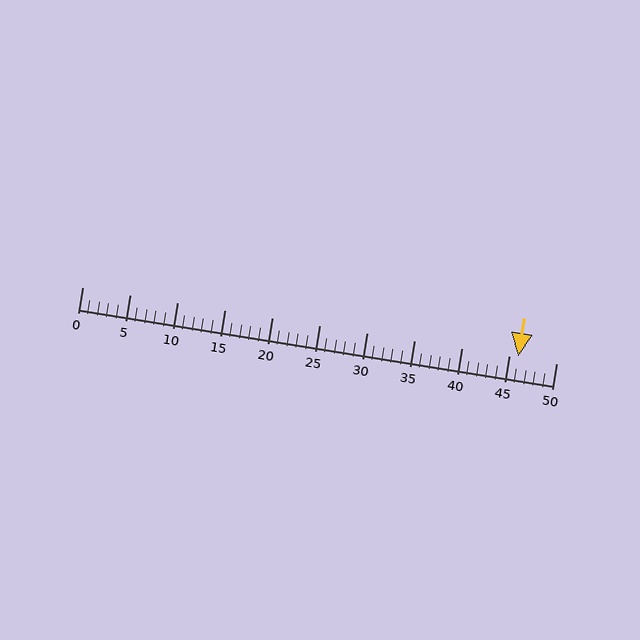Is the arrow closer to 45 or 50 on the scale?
The arrow is closer to 45.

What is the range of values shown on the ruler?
The ruler shows values from 0 to 50.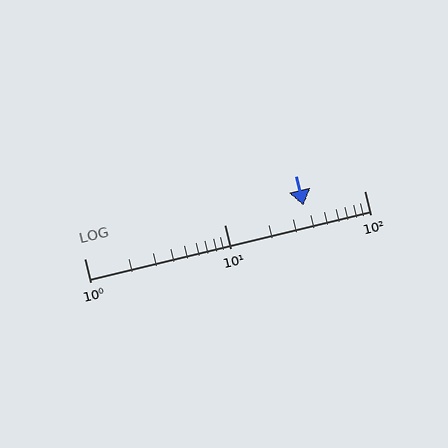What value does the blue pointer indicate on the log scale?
The pointer indicates approximately 37.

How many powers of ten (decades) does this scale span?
The scale spans 2 decades, from 1 to 100.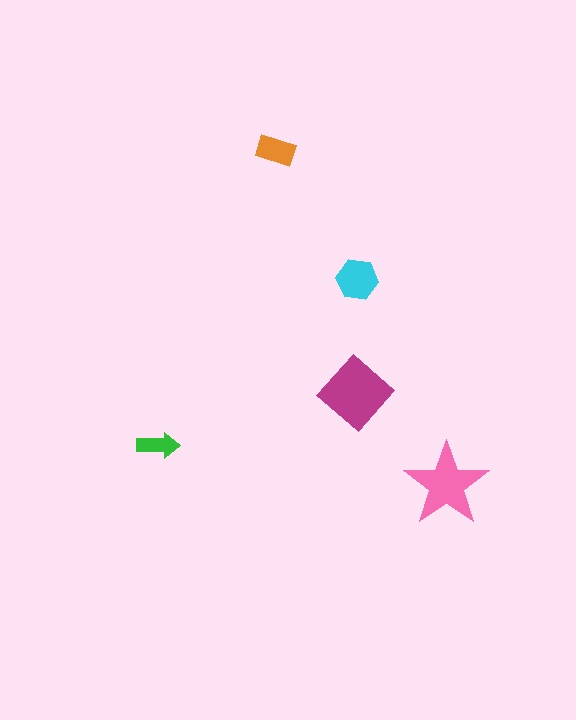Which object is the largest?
The magenta diamond.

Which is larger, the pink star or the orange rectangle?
The pink star.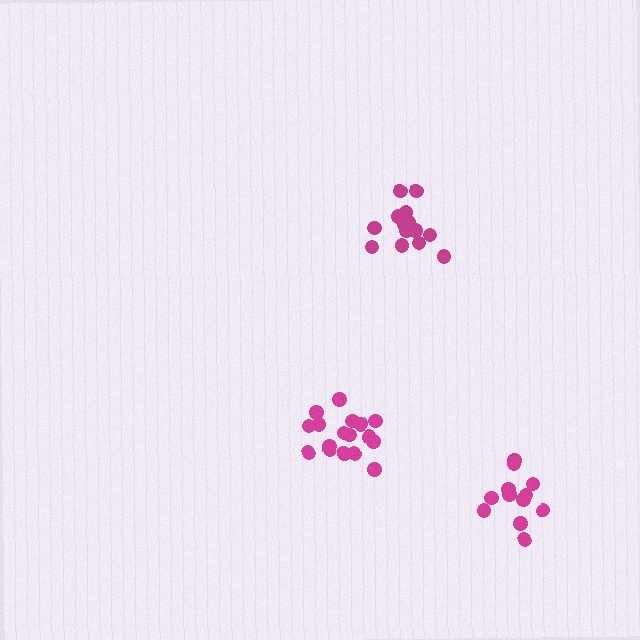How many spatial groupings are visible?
There are 3 spatial groupings.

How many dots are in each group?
Group 1: 17 dots, Group 2: 14 dots, Group 3: 12 dots (43 total).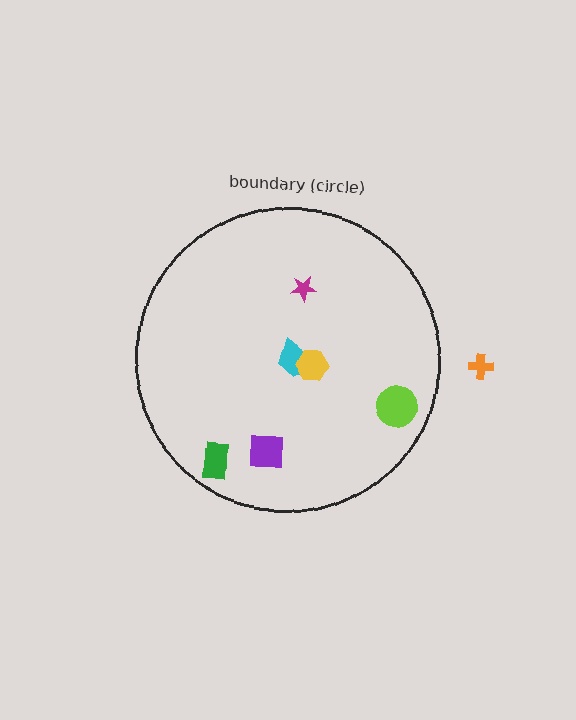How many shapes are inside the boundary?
6 inside, 1 outside.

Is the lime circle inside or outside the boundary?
Inside.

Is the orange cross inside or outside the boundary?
Outside.